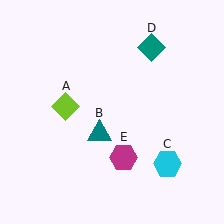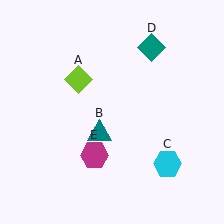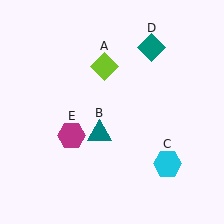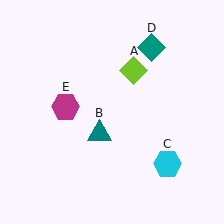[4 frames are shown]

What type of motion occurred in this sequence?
The lime diamond (object A), magenta hexagon (object E) rotated clockwise around the center of the scene.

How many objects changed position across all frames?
2 objects changed position: lime diamond (object A), magenta hexagon (object E).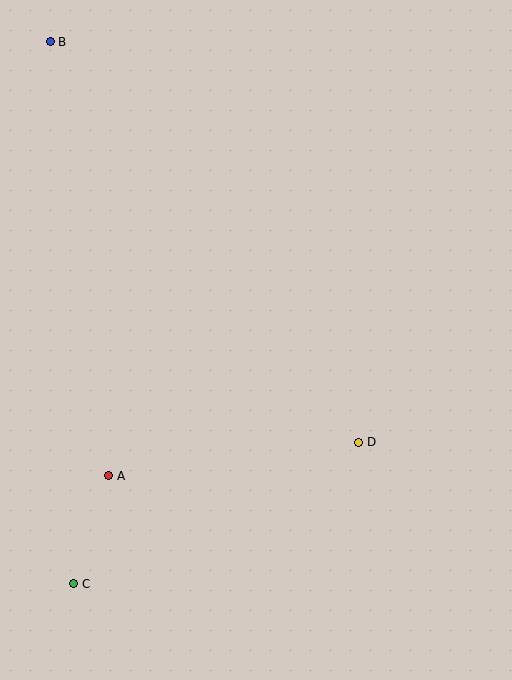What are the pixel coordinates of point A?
Point A is at (109, 476).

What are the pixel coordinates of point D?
Point D is at (359, 442).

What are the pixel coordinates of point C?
Point C is at (74, 584).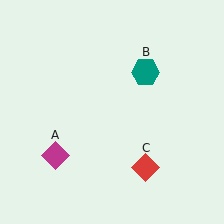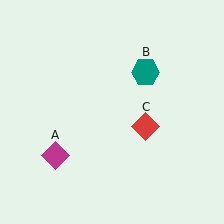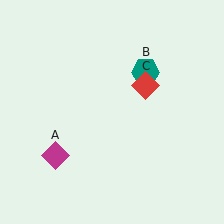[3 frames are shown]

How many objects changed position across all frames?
1 object changed position: red diamond (object C).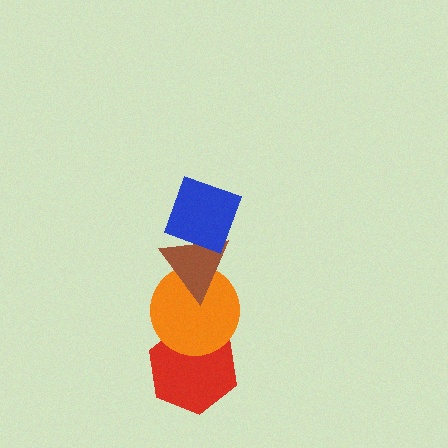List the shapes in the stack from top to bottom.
From top to bottom: the blue diamond, the brown triangle, the orange circle, the red hexagon.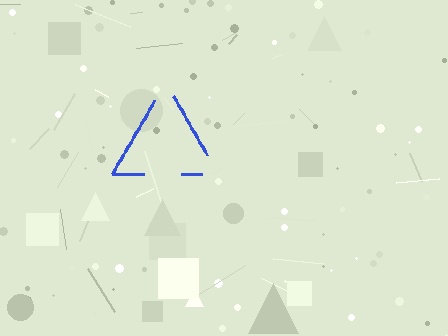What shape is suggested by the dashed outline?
The dashed outline suggests a triangle.